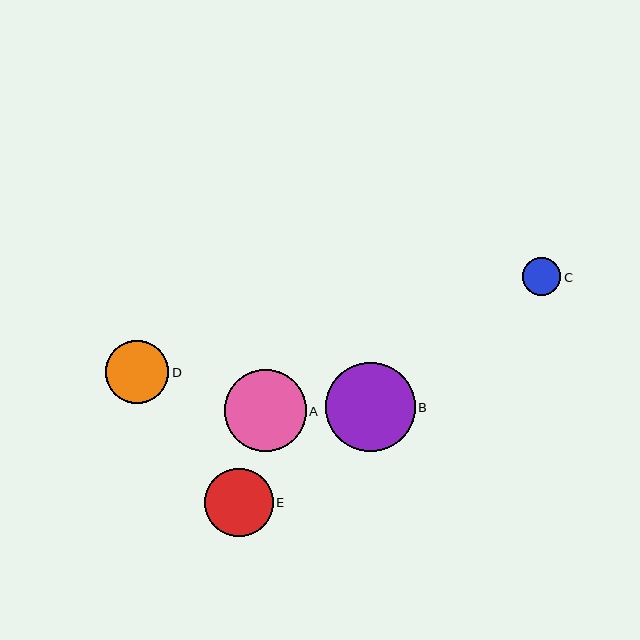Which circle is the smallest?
Circle C is the smallest with a size of approximately 38 pixels.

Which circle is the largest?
Circle B is the largest with a size of approximately 89 pixels.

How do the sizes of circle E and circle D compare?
Circle E and circle D are approximately the same size.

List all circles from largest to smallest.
From largest to smallest: B, A, E, D, C.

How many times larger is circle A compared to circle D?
Circle A is approximately 1.3 times the size of circle D.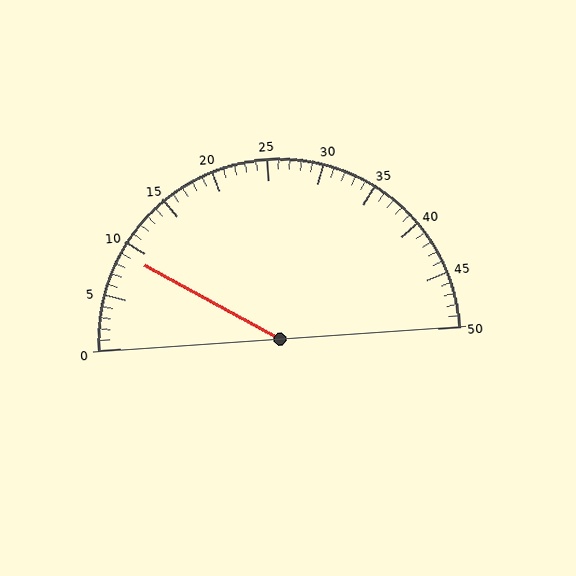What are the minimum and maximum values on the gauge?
The gauge ranges from 0 to 50.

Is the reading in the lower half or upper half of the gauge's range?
The reading is in the lower half of the range (0 to 50).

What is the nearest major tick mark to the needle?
The nearest major tick mark is 10.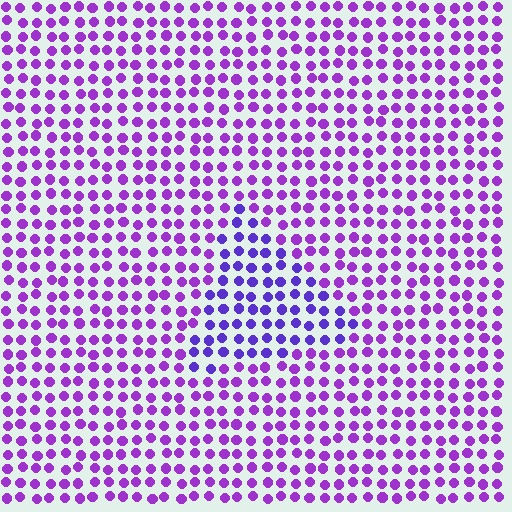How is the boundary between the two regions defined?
The boundary is defined purely by a slight shift in hue (about 26 degrees). Spacing, size, and orientation are identical on both sides.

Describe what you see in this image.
The image is filled with small purple elements in a uniform arrangement. A triangle-shaped region is visible where the elements are tinted to a slightly different hue, forming a subtle color boundary.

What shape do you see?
I see a triangle.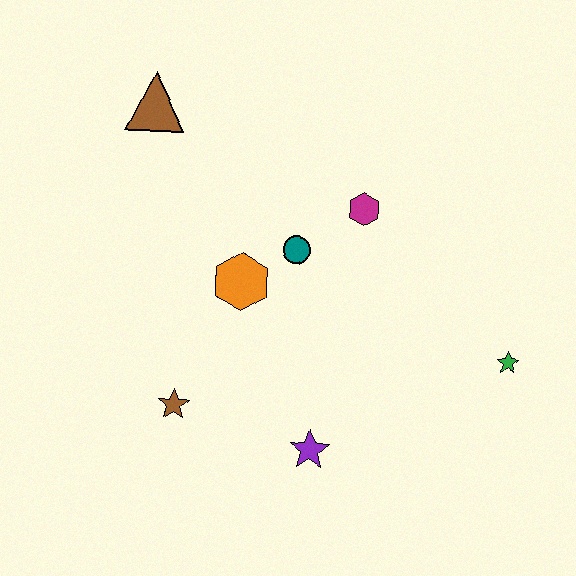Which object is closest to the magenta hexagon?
The teal circle is closest to the magenta hexagon.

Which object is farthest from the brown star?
The green star is farthest from the brown star.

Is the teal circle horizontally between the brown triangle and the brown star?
No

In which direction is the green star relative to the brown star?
The green star is to the right of the brown star.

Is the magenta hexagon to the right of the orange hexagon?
Yes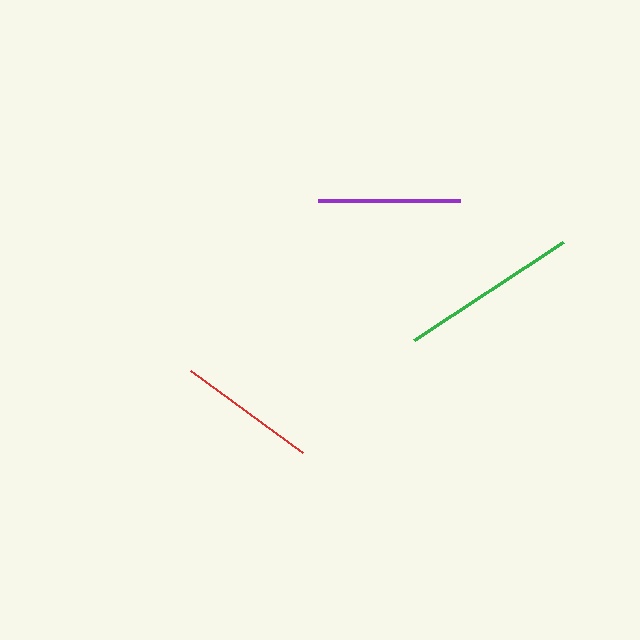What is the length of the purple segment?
The purple segment is approximately 142 pixels long.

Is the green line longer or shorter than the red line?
The green line is longer than the red line.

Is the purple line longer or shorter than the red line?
The purple line is longer than the red line.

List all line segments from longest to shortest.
From longest to shortest: green, purple, red.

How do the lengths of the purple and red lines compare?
The purple and red lines are approximately the same length.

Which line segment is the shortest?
The red line is the shortest at approximately 139 pixels.